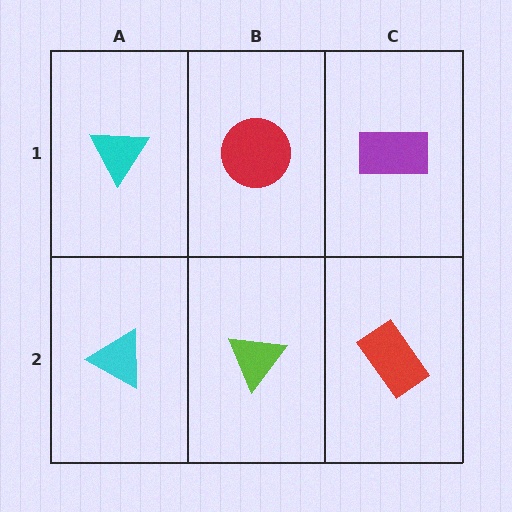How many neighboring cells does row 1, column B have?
3.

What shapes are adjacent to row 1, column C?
A red rectangle (row 2, column C), a red circle (row 1, column B).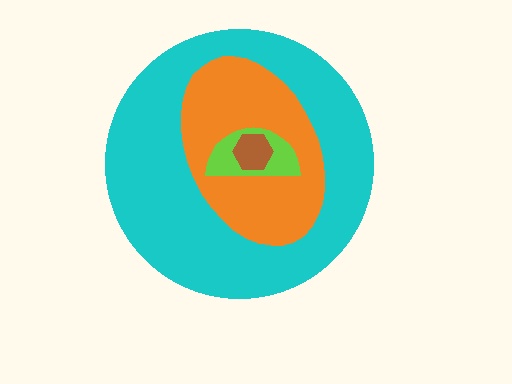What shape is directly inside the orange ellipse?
The lime semicircle.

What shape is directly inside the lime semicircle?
The brown hexagon.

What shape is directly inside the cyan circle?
The orange ellipse.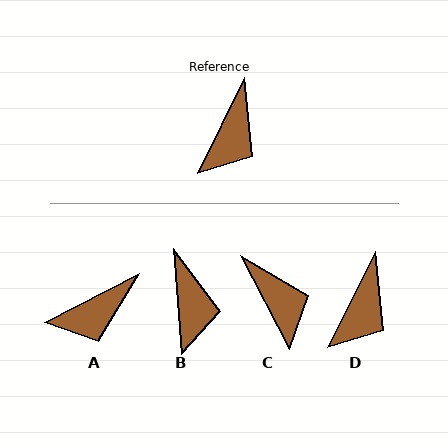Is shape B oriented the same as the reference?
No, it is off by about 31 degrees.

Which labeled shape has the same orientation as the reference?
D.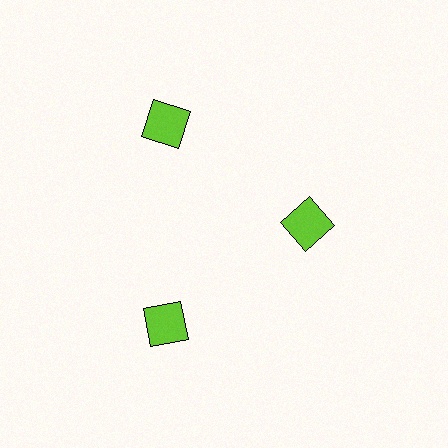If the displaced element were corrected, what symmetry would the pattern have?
It would have 3-fold rotational symmetry — the pattern would map onto itself every 120 degrees.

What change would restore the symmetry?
The symmetry would be restored by moving it outward, back onto the ring so that all 3 squares sit at equal angles and equal distance from the center.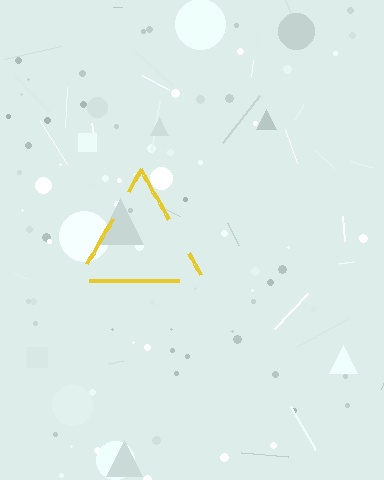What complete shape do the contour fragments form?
The contour fragments form a triangle.